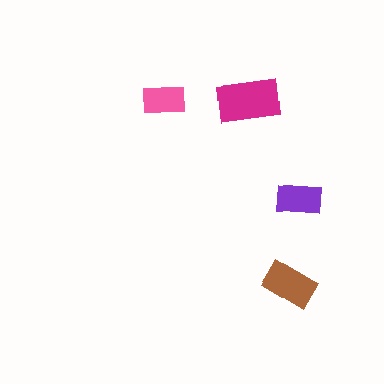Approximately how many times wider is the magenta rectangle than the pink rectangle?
About 1.5 times wider.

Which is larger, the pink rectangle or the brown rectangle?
The brown one.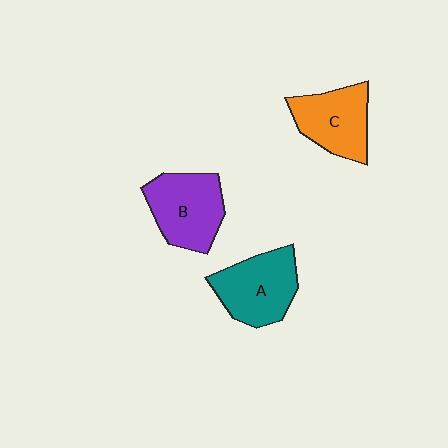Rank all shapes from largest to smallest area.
From largest to smallest: B (purple), A (teal), C (orange).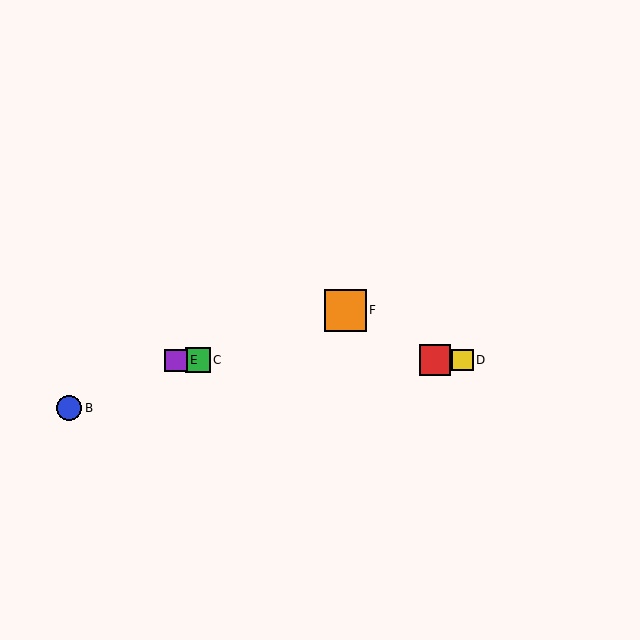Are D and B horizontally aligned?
No, D is at y≈360 and B is at y≈408.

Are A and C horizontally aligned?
Yes, both are at y≈360.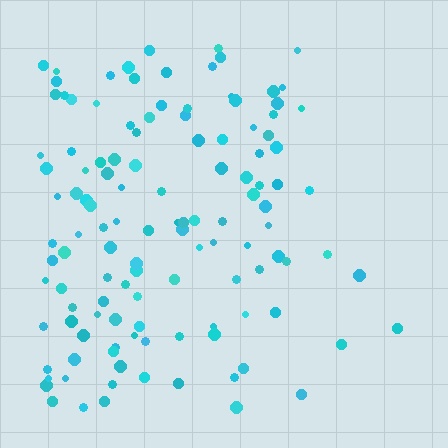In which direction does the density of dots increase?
From right to left, with the left side densest.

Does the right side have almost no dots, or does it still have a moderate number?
Still a moderate number, just noticeably fewer than the left.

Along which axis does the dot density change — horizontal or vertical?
Horizontal.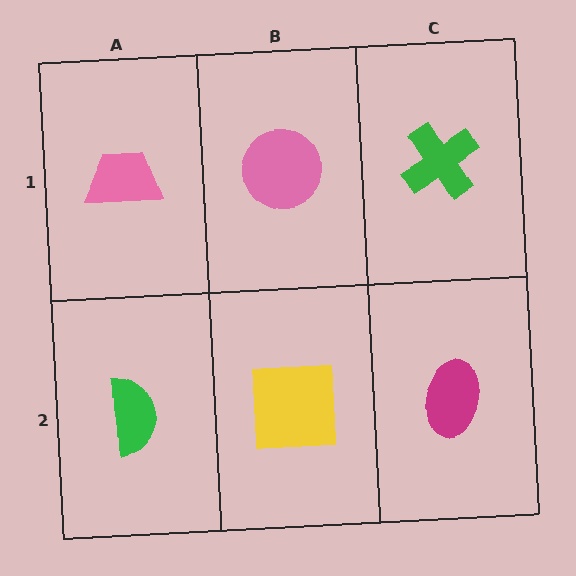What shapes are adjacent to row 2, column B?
A pink circle (row 1, column B), a green semicircle (row 2, column A), a magenta ellipse (row 2, column C).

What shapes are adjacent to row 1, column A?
A green semicircle (row 2, column A), a pink circle (row 1, column B).